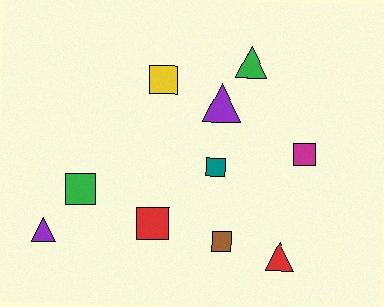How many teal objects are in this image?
There is 1 teal object.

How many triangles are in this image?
There are 4 triangles.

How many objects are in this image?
There are 10 objects.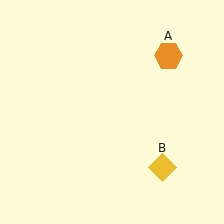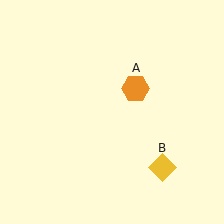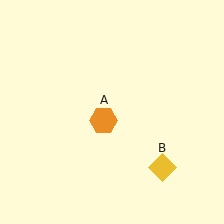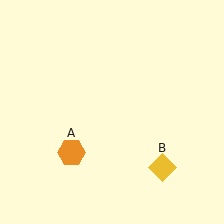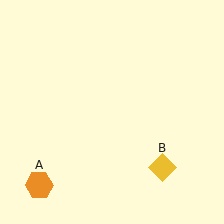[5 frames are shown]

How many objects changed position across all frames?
1 object changed position: orange hexagon (object A).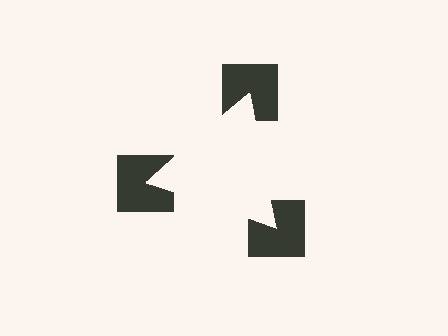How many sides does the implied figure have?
3 sides.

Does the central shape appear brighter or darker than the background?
It typically appears slightly brighter than the background, even though no actual brightness change is drawn.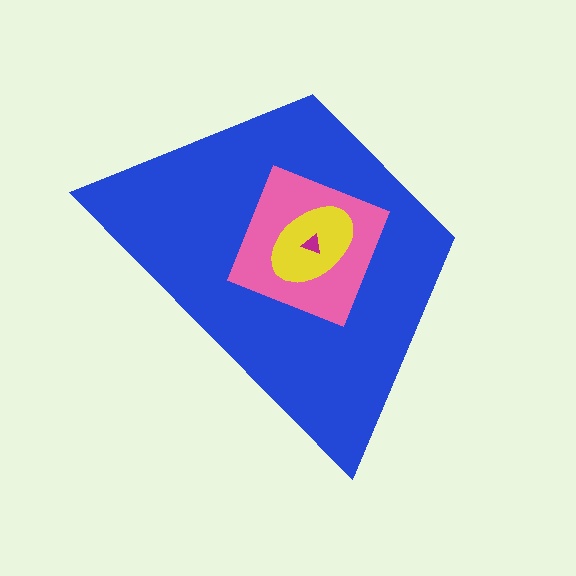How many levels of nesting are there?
4.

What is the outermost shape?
The blue trapezoid.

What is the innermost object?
The magenta triangle.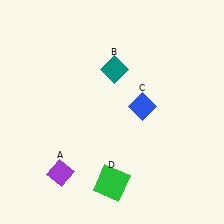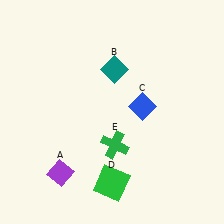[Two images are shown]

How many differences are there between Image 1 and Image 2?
There is 1 difference between the two images.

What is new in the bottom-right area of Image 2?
A green cross (E) was added in the bottom-right area of Image 2.